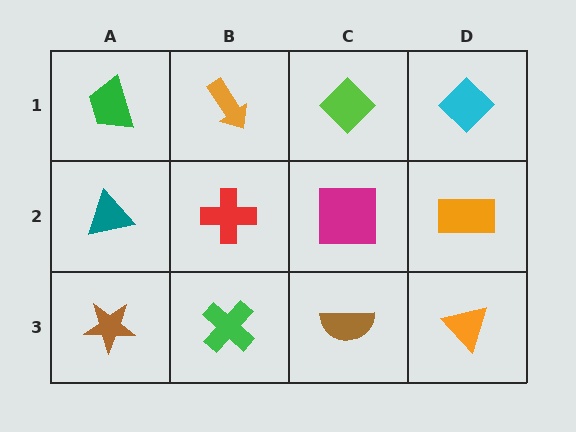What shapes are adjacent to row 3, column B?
A red cross (row 2, column B), a brown star (row 3, column A), a brown semicircle (row 3, column C).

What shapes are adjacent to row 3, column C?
A magenta square (row 2, column C), a green cross (row 3, column B), an orange triangle (row 3, column D).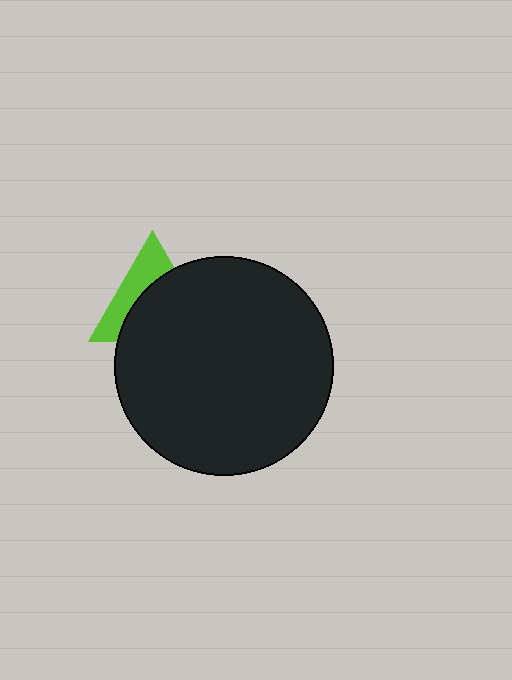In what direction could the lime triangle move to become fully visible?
The lime triangle could move up. That would shift it out from behind the black circle entirely.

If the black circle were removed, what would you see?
You would see the complete lime triangle.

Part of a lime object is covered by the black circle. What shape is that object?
It is a triangle.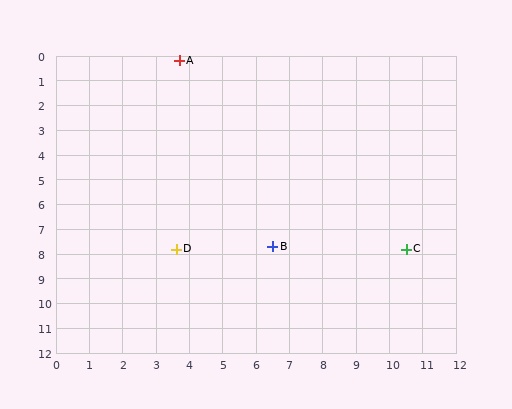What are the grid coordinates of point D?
Point D is at approximately (3.6, 7.8).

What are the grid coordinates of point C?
Point C is at approximately (10.5, 7.8).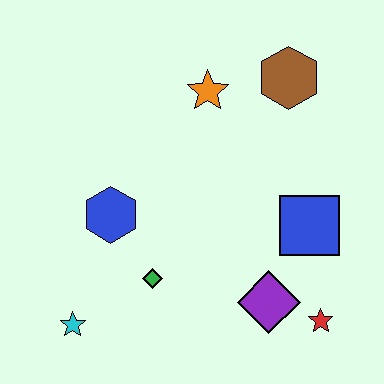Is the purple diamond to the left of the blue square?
Yes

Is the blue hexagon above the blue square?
Yes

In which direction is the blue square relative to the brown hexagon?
The blue square is below the brown hexagon.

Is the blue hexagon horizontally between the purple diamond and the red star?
No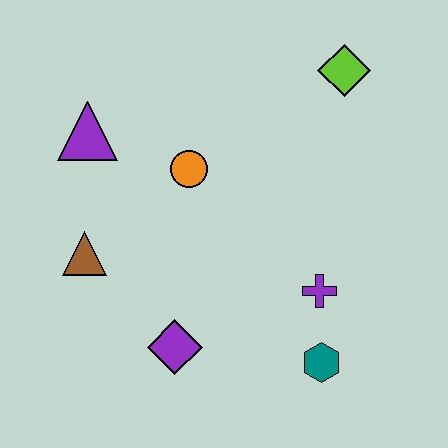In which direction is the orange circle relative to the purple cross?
The orange circle is to the left of the purple cross.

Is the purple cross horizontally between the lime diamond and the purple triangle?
Yes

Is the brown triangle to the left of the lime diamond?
Yes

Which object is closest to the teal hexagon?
The purple cross is closest to the teal hexagon.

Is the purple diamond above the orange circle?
No